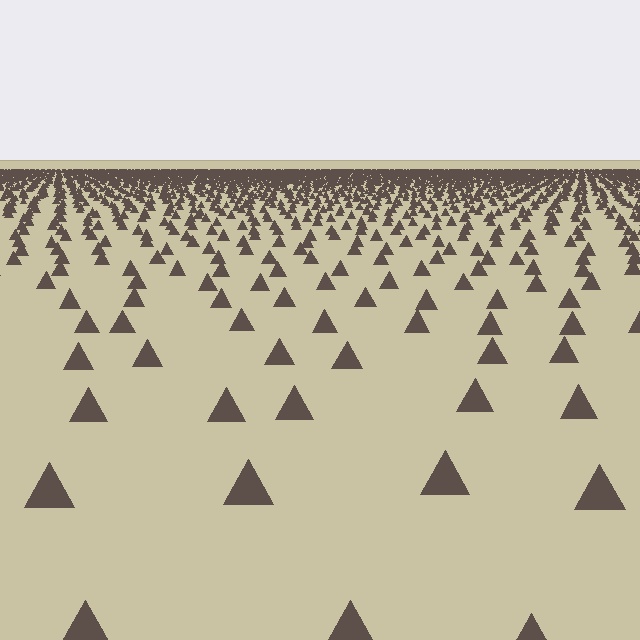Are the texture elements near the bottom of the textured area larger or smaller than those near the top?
Larger. Near the bottom, elements are closer to the viewer and appear at a bigger on-screen size.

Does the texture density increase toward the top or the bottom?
Density increases toward the top.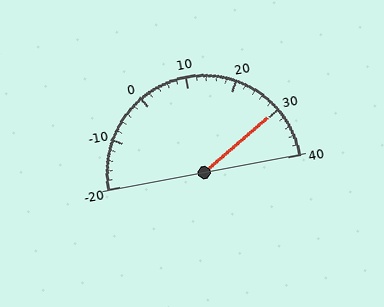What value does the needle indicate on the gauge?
The needle indicates approximately 30.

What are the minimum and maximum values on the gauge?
The gauge ranges from -20 to 40.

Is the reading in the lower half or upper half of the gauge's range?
The reading is in the upper half of the range (-20 to 40).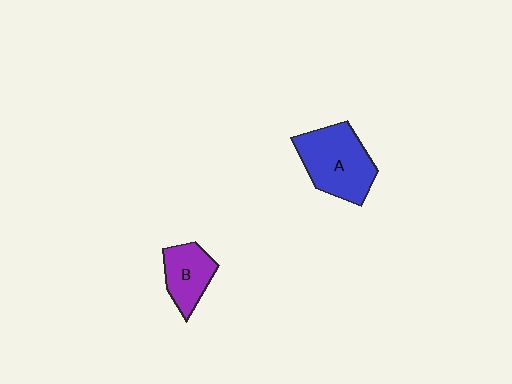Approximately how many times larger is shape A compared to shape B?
Approximately 1.6 times.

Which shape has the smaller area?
Shape B (purple).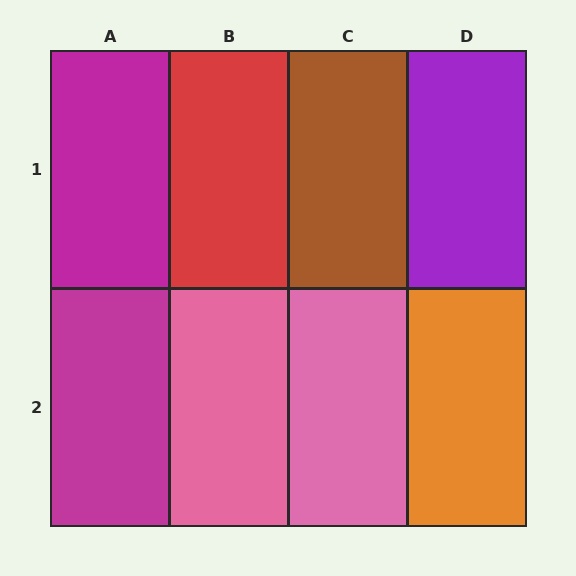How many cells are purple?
1 cell is purple.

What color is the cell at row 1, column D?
Purple.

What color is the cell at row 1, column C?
Brown.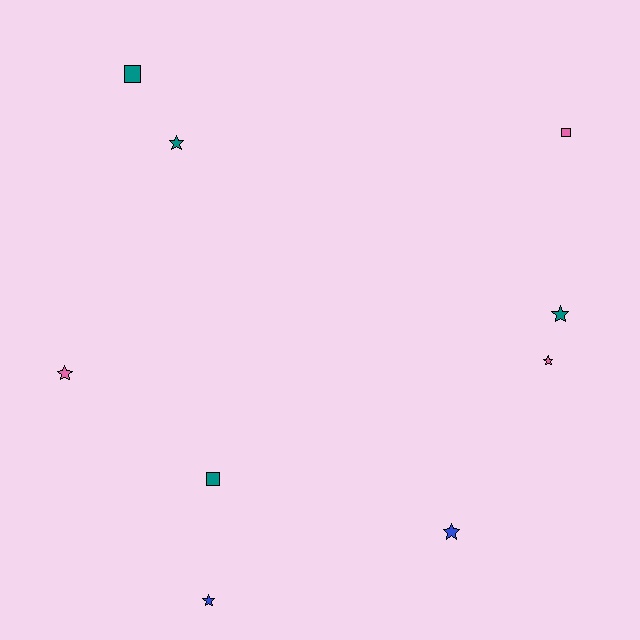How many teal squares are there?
There are 2 teal squares.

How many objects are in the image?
There are 9 objects.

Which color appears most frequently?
Teal, with 4 objects.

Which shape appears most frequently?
Star, with 6 objects.